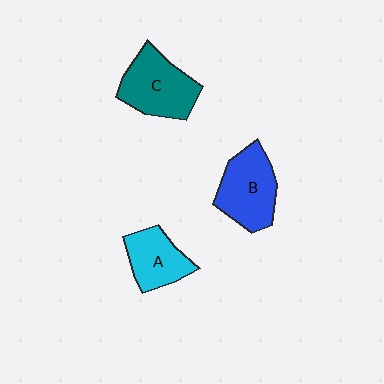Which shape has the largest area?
Shape C (teal).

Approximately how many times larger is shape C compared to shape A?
Approximately 1.3 times.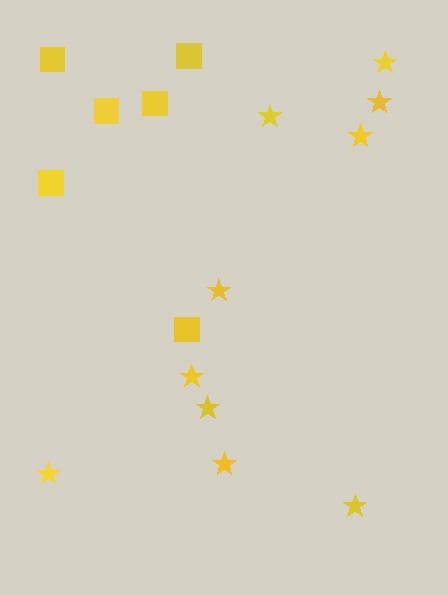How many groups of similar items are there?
There are 2 groups: one group of stars (10) and one group of squares (6).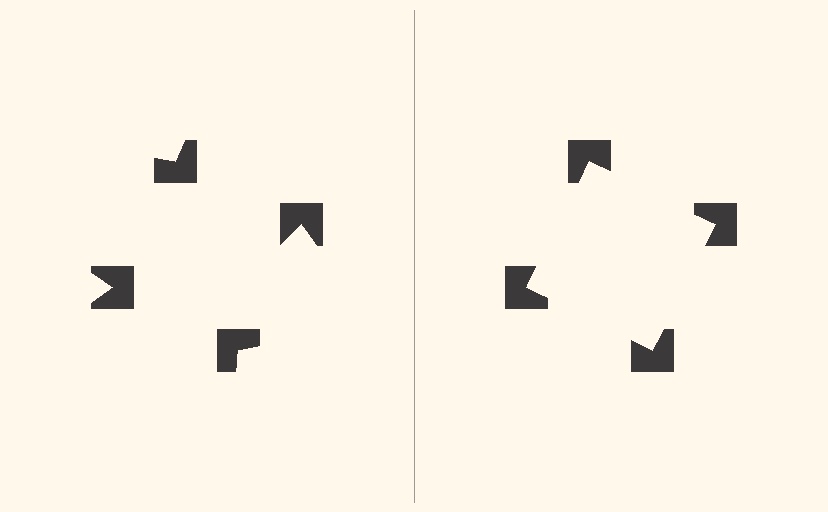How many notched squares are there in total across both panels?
8 — 4 on each side.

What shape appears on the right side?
An illusory square.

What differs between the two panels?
The notched squares are positioned identically on both sides; only the wedge orientations differ. On the right they align to a square; on the left they are misaligned.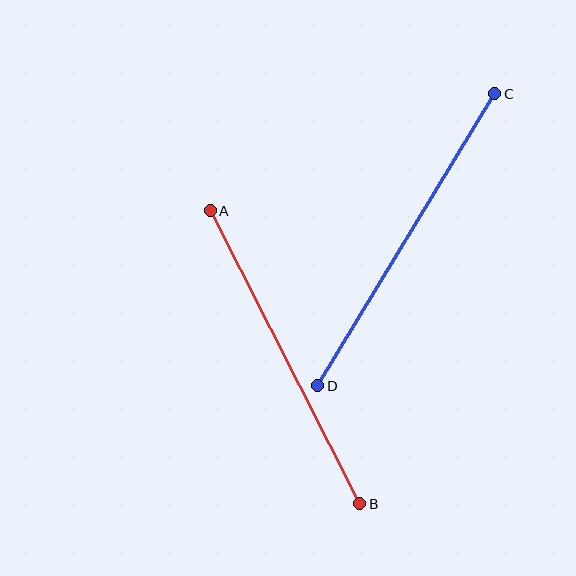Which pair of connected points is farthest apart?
Points C and D are farthest apart.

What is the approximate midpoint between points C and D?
The midpoint is at approximately (406, 240) pixels.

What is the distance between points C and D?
The distance is approximately 342 pixels.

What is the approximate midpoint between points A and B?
The midpoint is at approximately (285, 357) pixels.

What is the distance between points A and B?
The distance is approximately 329 pixels.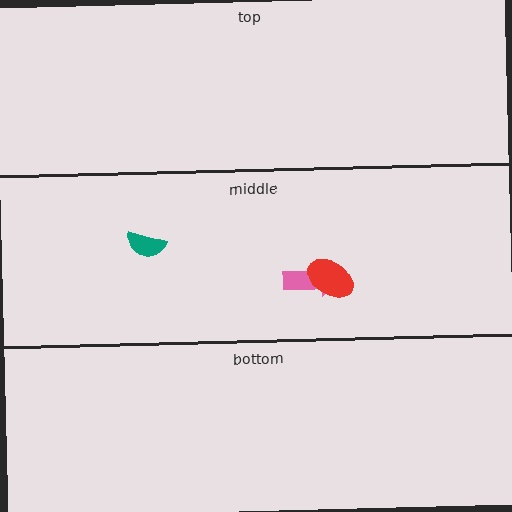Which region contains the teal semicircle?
The middle region.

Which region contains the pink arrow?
The middle region.